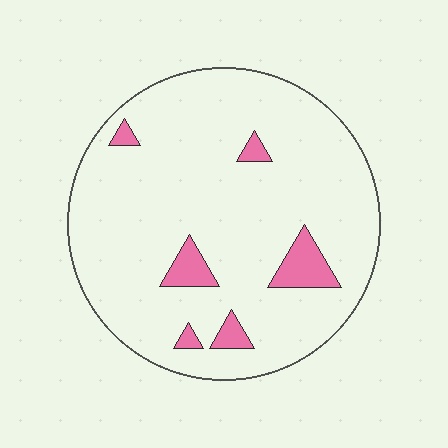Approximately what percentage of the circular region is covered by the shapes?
Approximately 10%.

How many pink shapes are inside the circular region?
6.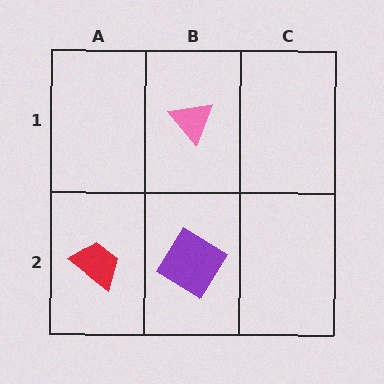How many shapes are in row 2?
2 shapes.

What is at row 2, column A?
A red trapezoid.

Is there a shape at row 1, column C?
No, that cell is empty.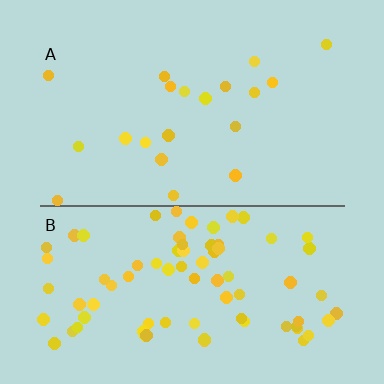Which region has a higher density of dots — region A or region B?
B (the bottom).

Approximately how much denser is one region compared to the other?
Approximately 3.9× — region B over region A.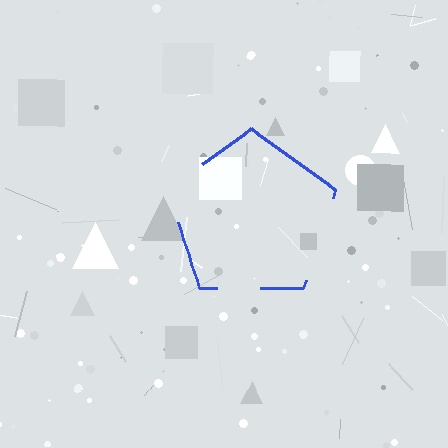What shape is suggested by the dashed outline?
The dashed outline suggests a pentagon.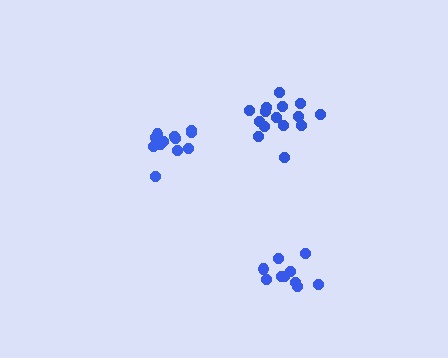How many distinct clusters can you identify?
There are 3 distinct clusters.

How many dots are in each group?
Group 1: 15 dots, Group 2: 10 dots, Group 3: 12 dots (37 total).